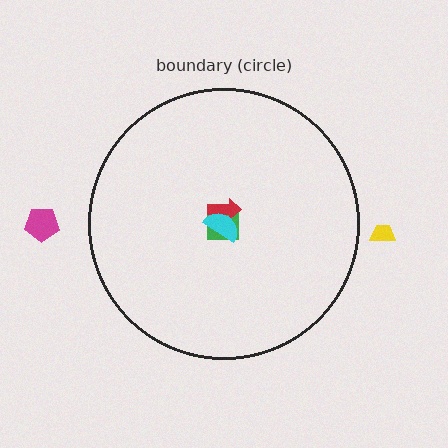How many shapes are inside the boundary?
3 inside, 2 outside.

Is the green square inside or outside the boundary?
Inside.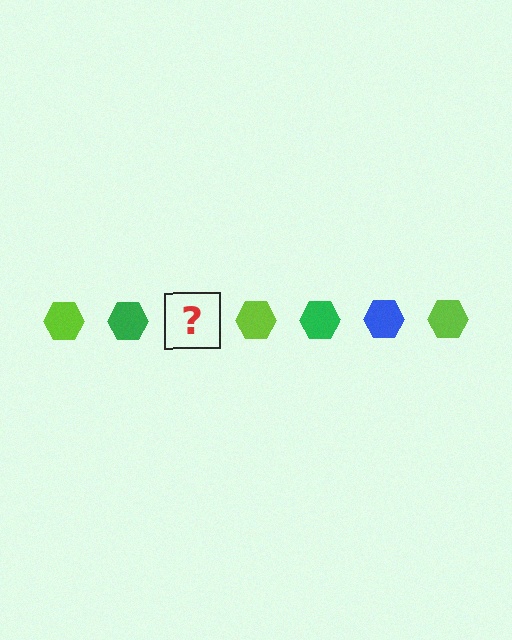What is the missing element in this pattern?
The missing element is a blue hexagon.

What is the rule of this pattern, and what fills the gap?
The rule is that the pattern cycles through lime, green, blue hexagons. The gap should be filled with a blue hexagon.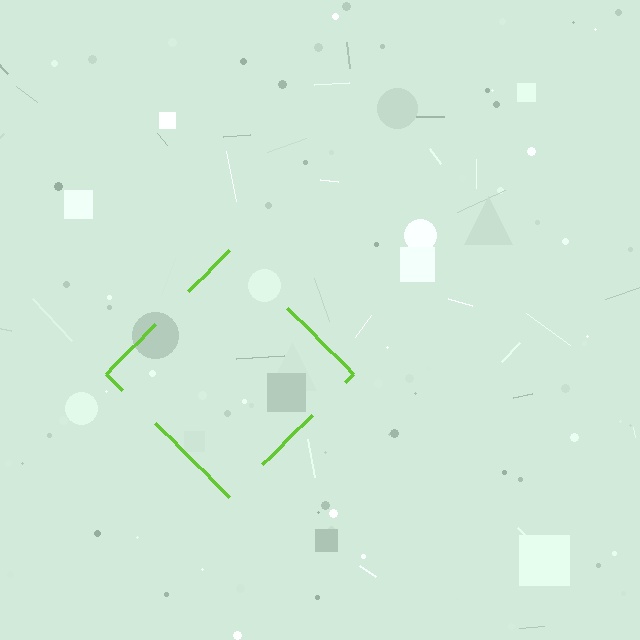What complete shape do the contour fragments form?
The contour fragments form a diamond.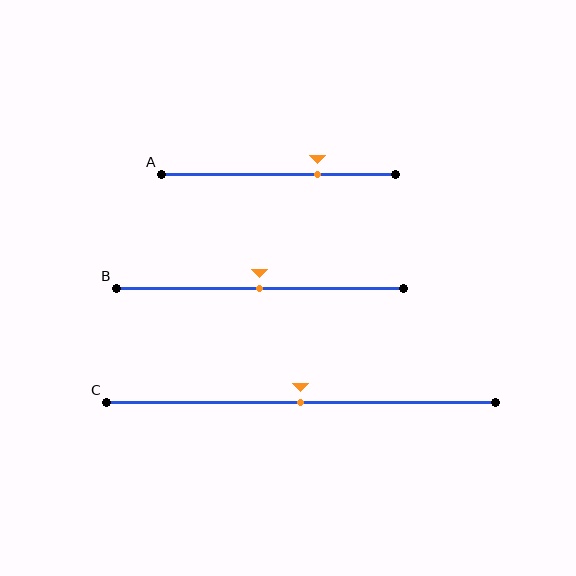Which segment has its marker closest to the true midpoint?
Segment B has its marker closest to the true midpoint.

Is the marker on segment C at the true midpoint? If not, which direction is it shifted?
Yes, the marker on segment C is at the true midpoint.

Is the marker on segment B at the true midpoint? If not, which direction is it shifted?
Yes, the marker on segment B is at the true midpoint.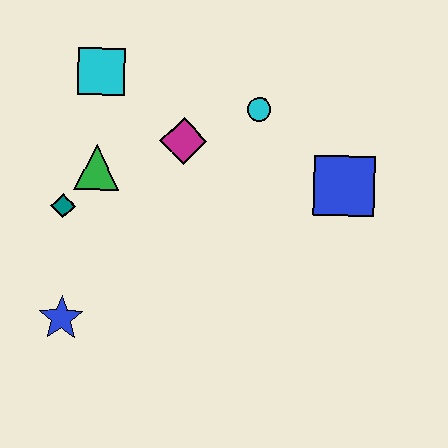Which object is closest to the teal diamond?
The green triangle is closest to the teal diamond.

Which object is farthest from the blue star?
The blue square is farthest from the blue star.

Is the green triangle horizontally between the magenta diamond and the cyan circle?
No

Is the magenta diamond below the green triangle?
No